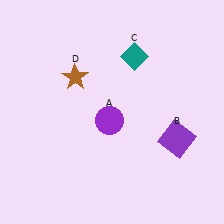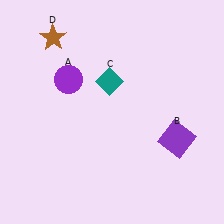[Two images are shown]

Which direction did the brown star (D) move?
The brown star (D) moved up.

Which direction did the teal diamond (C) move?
The teal diamond (C) moved down.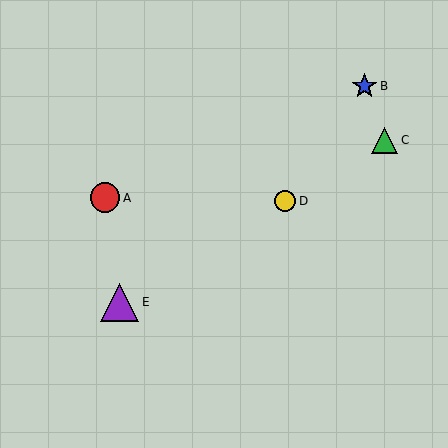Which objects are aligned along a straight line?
Objects C, D, E are aligned along a straight line.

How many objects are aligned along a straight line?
3 objects (C, D, E) are aligned along a straight line.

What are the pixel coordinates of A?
Object A is at (105, 198).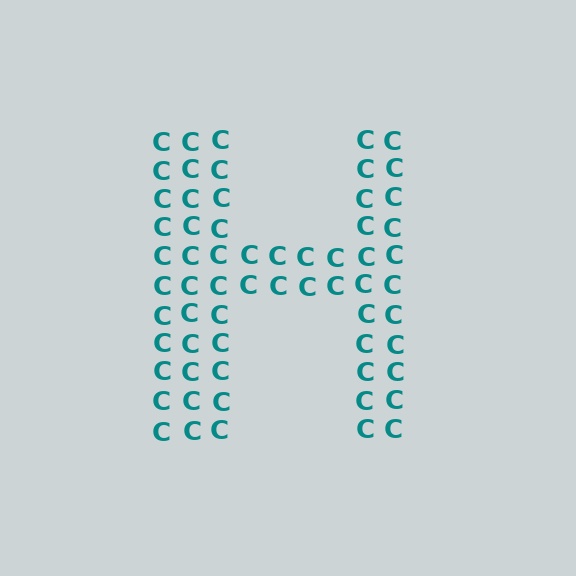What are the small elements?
The small elements are letter C's.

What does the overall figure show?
The overall figure shows the letter H.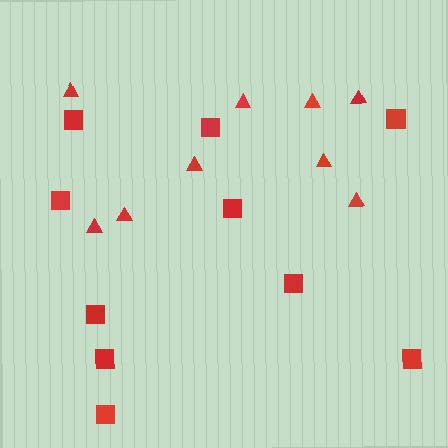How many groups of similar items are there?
There are 2 groups: one group of squares (10) and one group of triangles (9).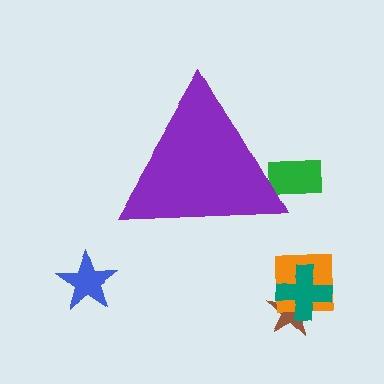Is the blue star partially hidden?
No, the blue star is fully visible.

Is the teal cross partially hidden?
No, the teal cross is fully visible.